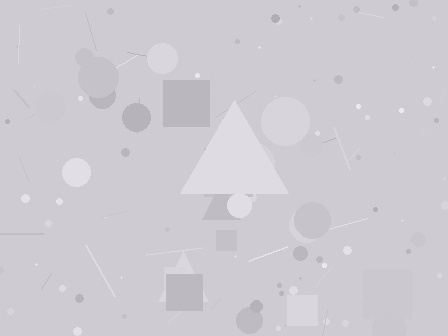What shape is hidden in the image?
A triangle is hidden in the image.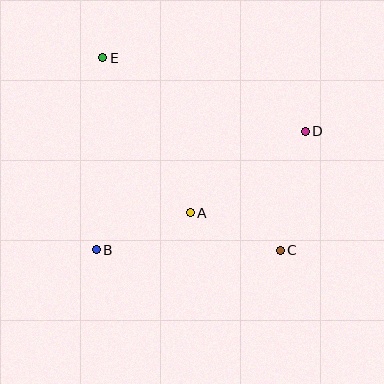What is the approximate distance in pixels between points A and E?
The distance between A and E is approximately 178 pixels.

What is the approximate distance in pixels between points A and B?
The distance between A and B is approximately 101 pixels.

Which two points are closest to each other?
Points A and C are closest to each other.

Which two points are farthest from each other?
Points C and E are farthest from each other.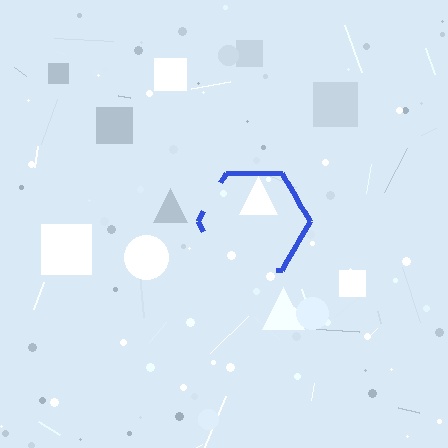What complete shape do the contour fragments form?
The contour fragments form a hexagon.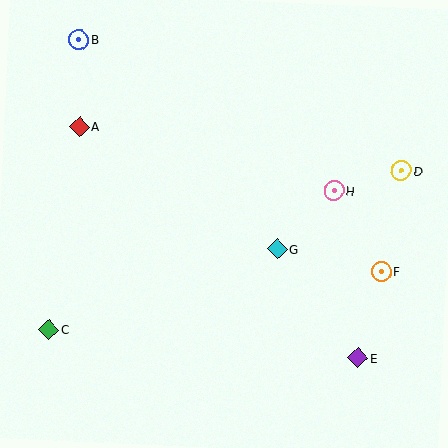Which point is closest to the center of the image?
Point G at (277, 249) is closest to the center.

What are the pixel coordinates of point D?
Point D is at (401, 171).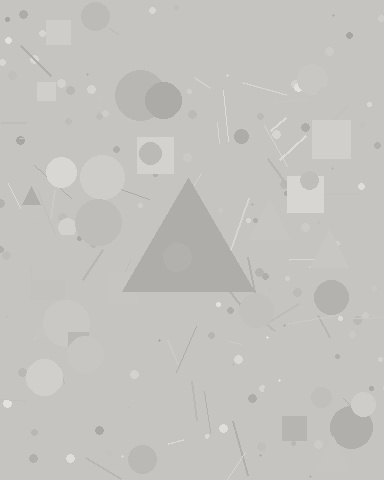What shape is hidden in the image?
A triangle is hidden in the image.